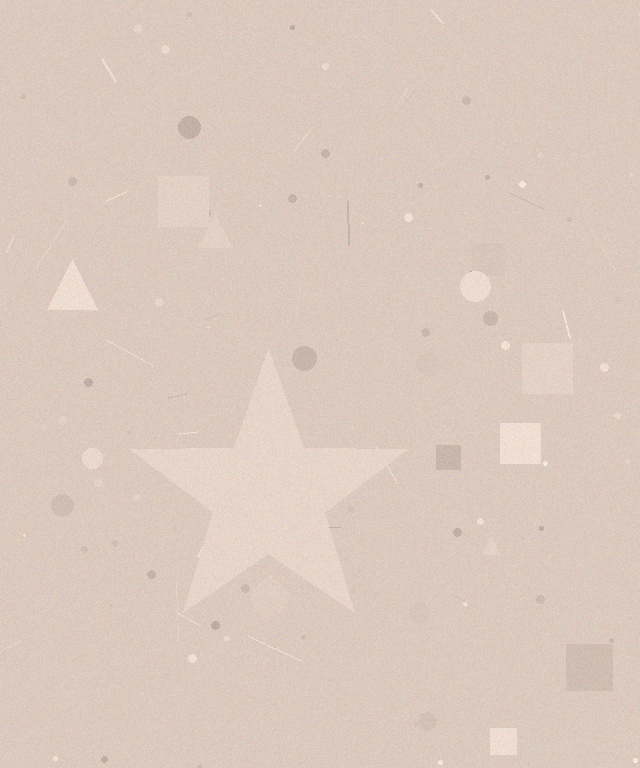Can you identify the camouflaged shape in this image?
The camouflaged shape is a star.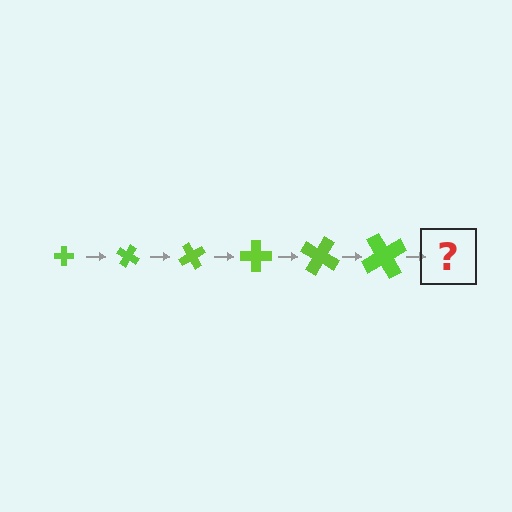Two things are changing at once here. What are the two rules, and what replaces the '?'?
The two rules are that the cross grows larger each step and it rotates 30 degrees each step. The '?' should be a cross, larger than the previous one and rotated 180 degrees from the start.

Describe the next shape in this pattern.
It should be a cross, larger than the previous one and rotated 180 degrees from the start.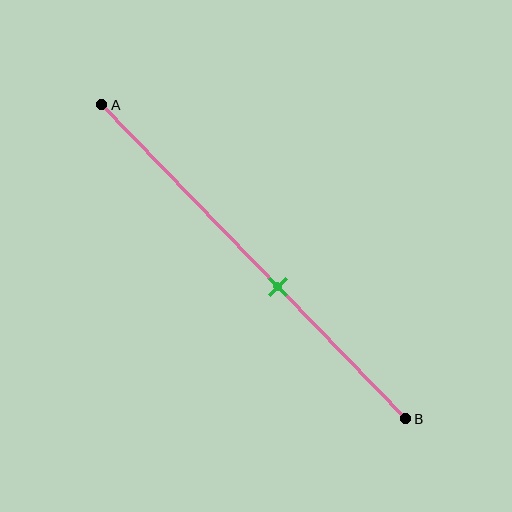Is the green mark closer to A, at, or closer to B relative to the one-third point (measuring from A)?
The green mark is closer to point B than the one-third point of segment AB.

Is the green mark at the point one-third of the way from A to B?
No, the mark is at about 60% from A, not at the 33% one-third point.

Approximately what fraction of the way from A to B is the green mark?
The green mark is approximately 60% of the way from A to B.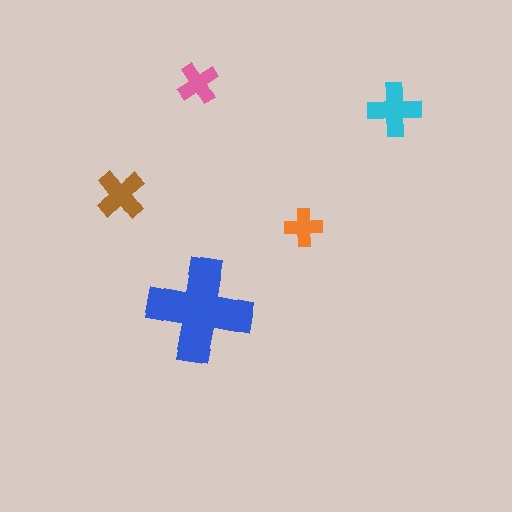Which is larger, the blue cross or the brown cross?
The blue one.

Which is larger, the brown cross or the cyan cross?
The cyan one.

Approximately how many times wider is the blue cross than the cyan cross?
About 2 times wider.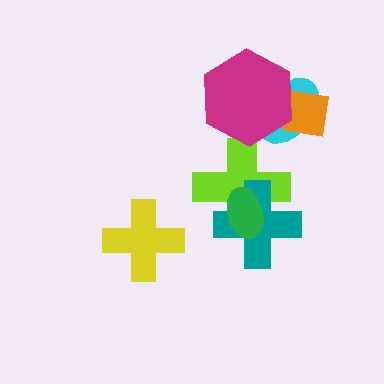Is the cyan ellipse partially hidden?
Yes, it is partially covered by another shape.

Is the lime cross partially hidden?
Yes, it is partially covered by another shape.